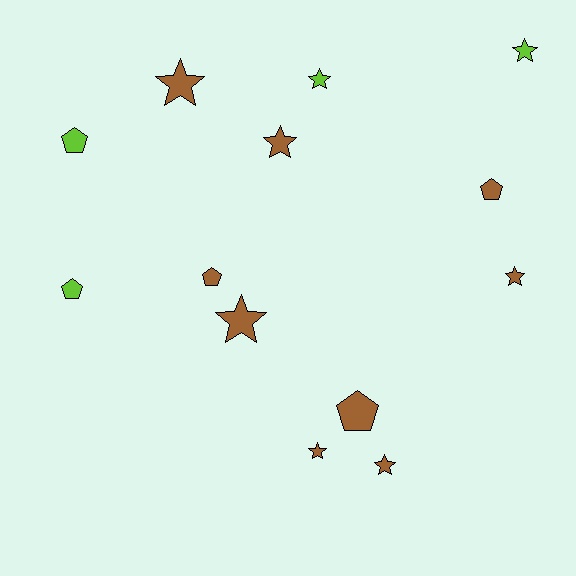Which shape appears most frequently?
Star, with 8 objects.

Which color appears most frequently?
Brown, with 9 objects.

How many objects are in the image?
There are 13 objects.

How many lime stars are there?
There are 2 lime stars.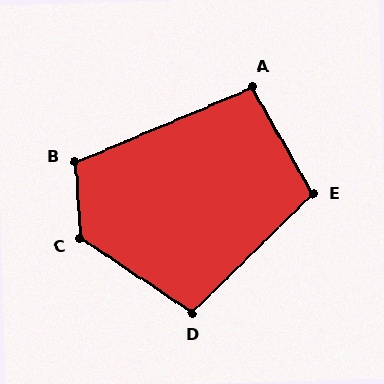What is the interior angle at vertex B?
Approximately 109 degrees (obtuse).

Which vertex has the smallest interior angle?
A, at approximately 97 degrees.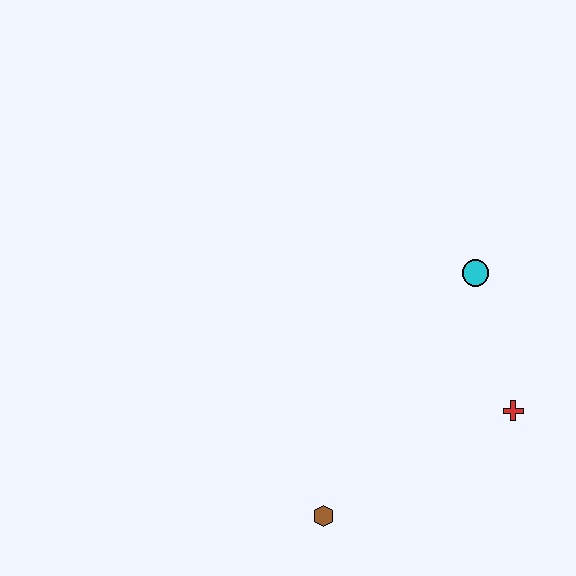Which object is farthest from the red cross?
The brown hexagon is farthest from the red cross.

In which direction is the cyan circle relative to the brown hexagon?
The cyan circle is above the brown hexagon.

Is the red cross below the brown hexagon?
No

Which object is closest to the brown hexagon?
The red cross is closest to the brown hexagon.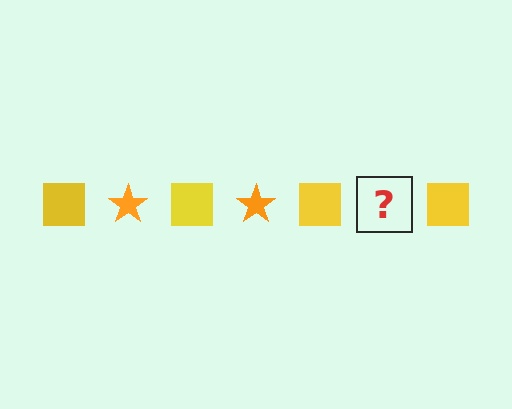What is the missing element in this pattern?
The missing element is an orange star.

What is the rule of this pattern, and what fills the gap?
The rule is that the pattern alternates between yellow square and orange star. The gap should be filled with an orange star.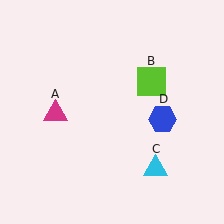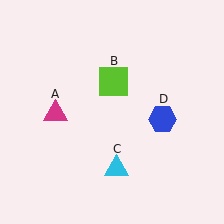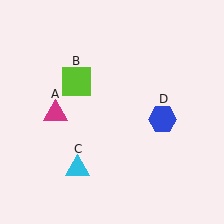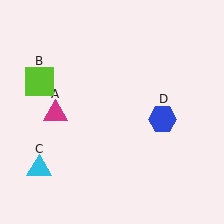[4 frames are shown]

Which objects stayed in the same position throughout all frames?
Magenta triangle (object A) and blue hexagon (object D) remained stationary.